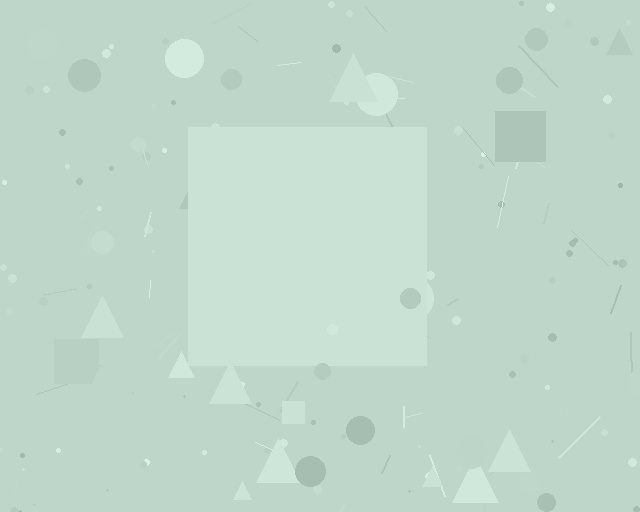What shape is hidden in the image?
A square is hidden in the image.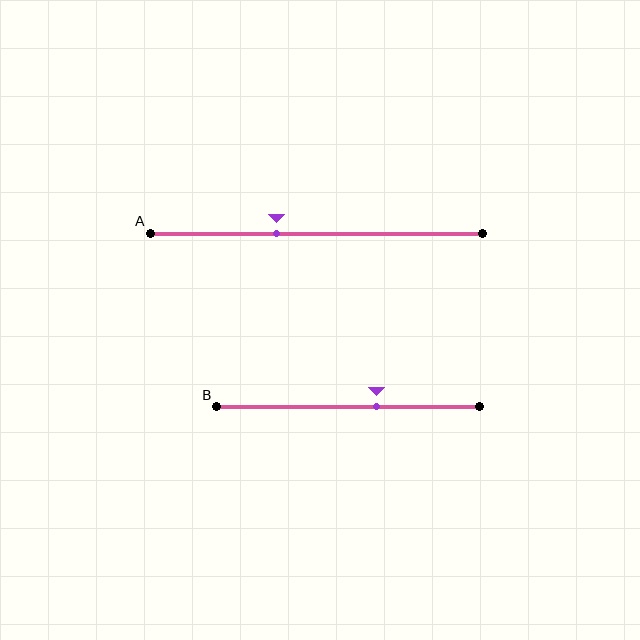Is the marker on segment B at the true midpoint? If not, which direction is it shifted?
No, the marker on segment B is shifted to the right by about 11% of the segment length.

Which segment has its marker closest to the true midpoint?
Segment B has its marker closest to the true midpoint.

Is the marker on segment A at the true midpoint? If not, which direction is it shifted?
No, the marker on segment A is shifted to the left by about 12% of the segment length.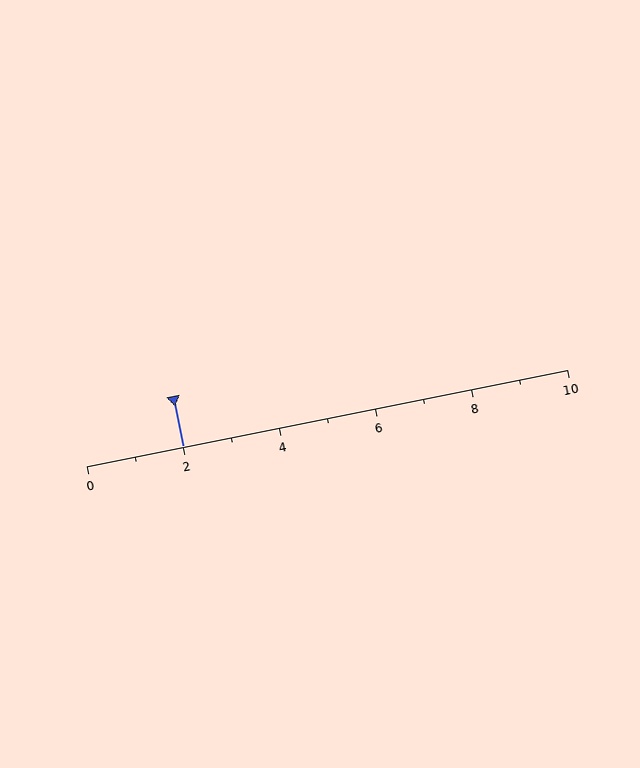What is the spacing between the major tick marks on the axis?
The major ticks are spaced 2 apart.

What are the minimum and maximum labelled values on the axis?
The axis runs from 0 to 10.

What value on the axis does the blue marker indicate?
The marker indicates approximately 2.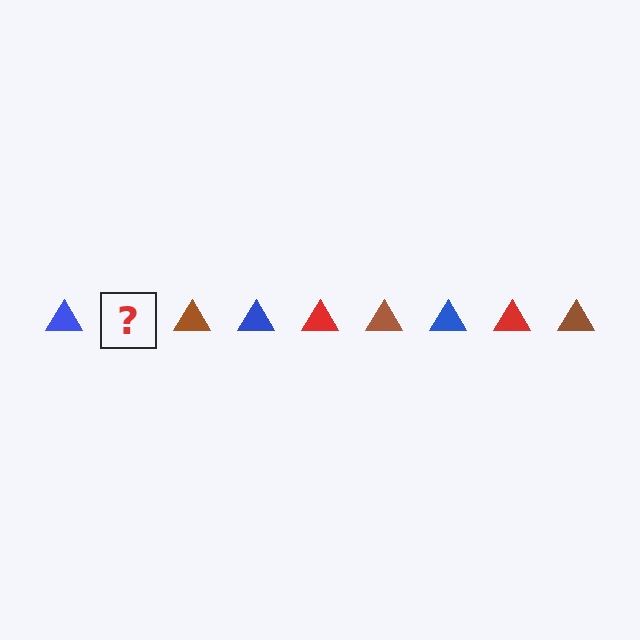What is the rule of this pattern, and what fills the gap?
The rule is that the pattern cycles through blue, red, brown triangles. The gap should be filled with a red triangle.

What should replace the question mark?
The question mark should be replaced with a red triangle.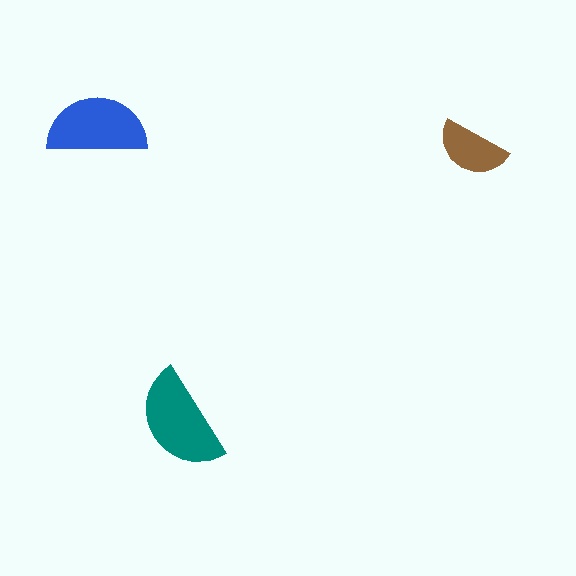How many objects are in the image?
There are 3 objects in the image.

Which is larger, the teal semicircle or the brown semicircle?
The teal one.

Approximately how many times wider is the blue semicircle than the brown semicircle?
About 1.5 times wider.